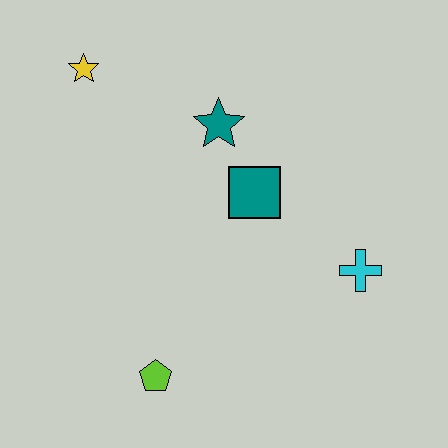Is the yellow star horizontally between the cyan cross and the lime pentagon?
No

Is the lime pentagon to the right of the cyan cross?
No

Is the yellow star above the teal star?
Yes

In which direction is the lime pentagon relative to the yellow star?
The lime pentagon is below the yellow star.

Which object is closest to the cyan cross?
The teal square is closest to the cyan cross.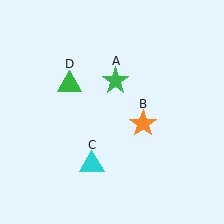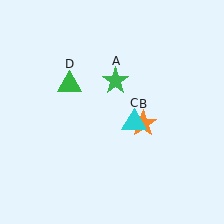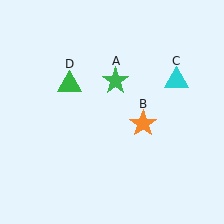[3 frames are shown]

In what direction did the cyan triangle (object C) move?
The cyan triangle (object C) moved up and to the right.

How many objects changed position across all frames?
1 object changed position: cyan triangle (object C).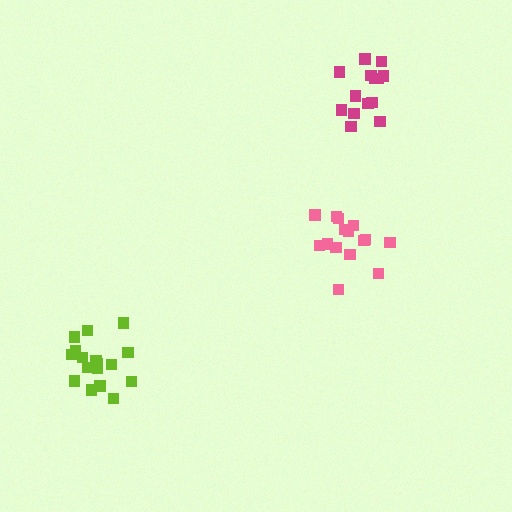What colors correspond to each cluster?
The clusters are colored: lime, magenta, pink.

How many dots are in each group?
Group 1: 17 dots, Group 2: 14 dots, Group 3: 15 dots (46 total).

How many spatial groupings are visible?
There are 3 spatial groupings.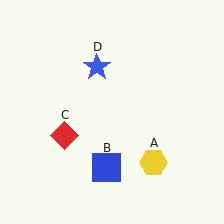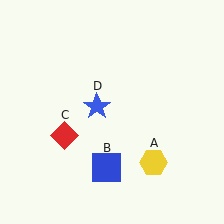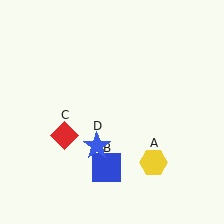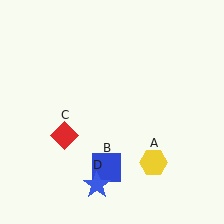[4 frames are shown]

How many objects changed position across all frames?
1 object changed position: blue star (object D).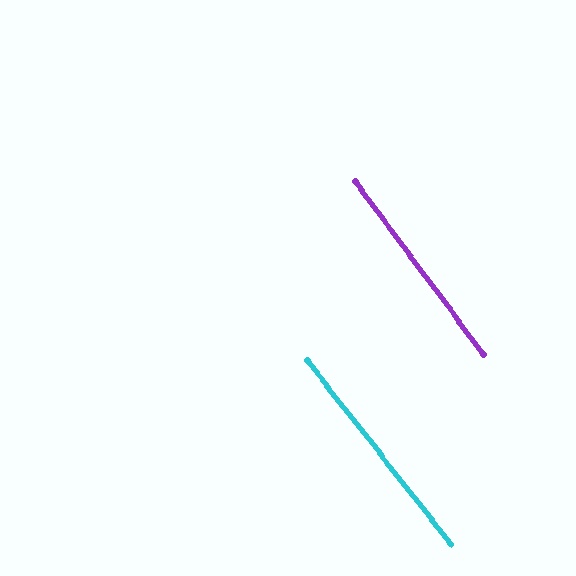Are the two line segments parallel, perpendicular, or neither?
Parallel — their directions differ by only 1.3°.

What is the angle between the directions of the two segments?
Approximately 1 degree.